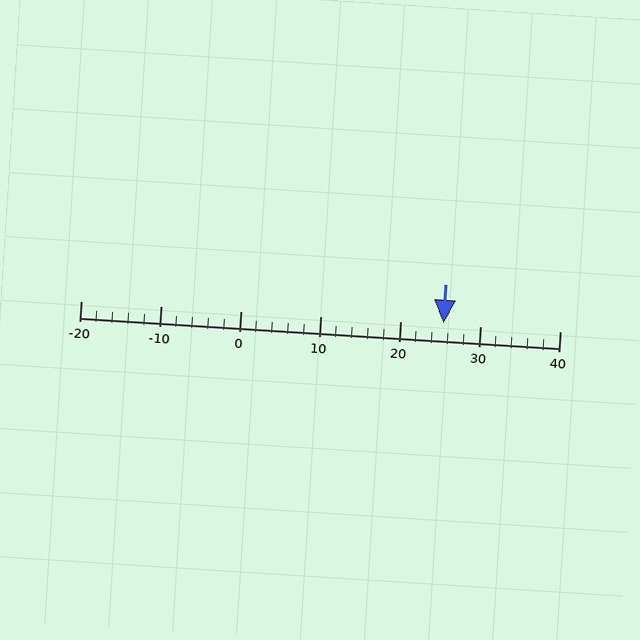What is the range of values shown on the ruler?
The ruler shows values from -20 to 40.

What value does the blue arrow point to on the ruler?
The blue arrow points to approximately 25.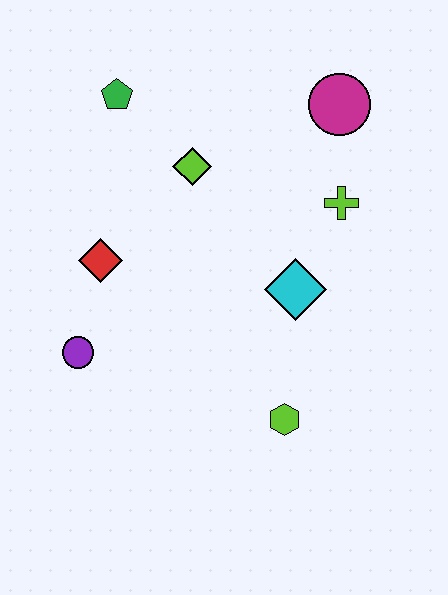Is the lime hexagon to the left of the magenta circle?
Yes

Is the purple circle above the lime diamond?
No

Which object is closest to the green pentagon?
The lime diamond is closest to the green pentagon.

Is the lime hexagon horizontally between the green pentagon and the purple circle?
No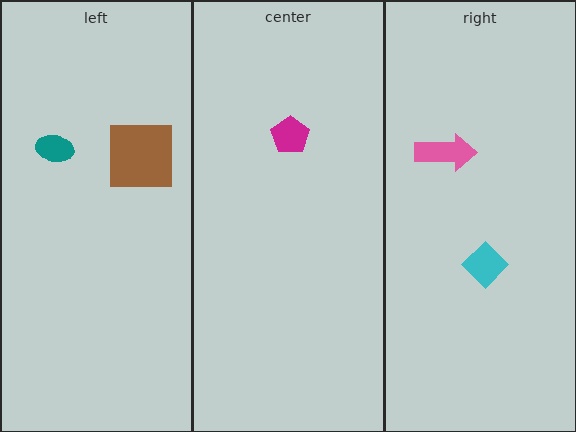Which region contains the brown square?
The left region.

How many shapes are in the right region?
2.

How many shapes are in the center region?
1.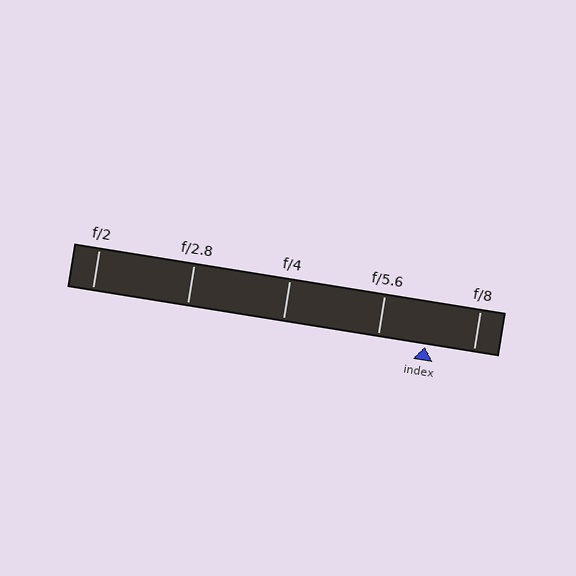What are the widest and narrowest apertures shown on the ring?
The widest aperture shown is f/2 and the narrowest is f/8.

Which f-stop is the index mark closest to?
The index mark is closest to f/5.6.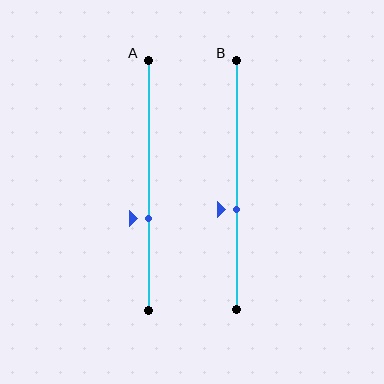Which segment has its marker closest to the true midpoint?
Segment B has its marker closest to the true midpoint.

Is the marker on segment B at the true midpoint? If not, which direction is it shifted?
No, the marker on segment B is shifted downward by about 10% of the segment length.